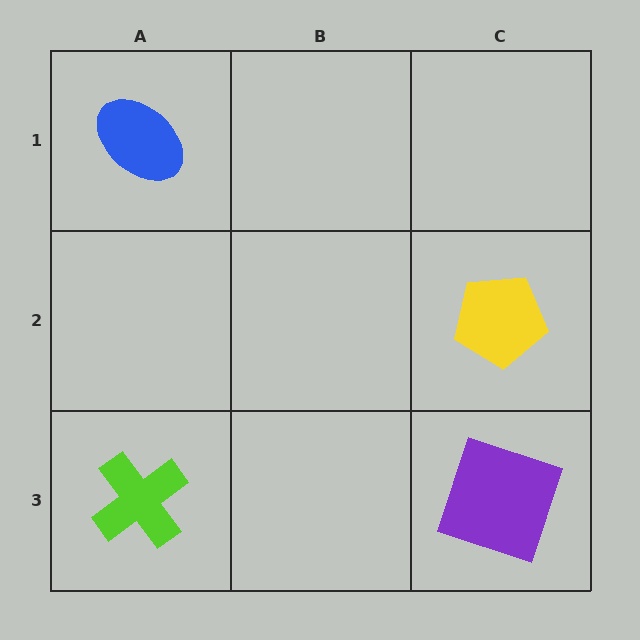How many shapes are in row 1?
1 shape.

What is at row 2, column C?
A yellow pentagon.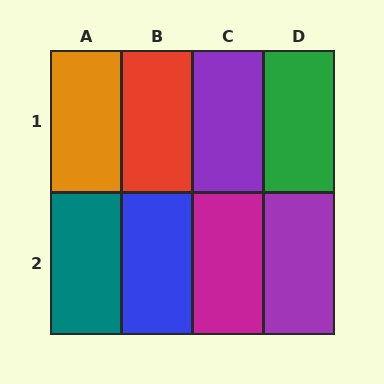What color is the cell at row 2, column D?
Purple.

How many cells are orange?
1 cell is orange.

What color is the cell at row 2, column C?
Magenta.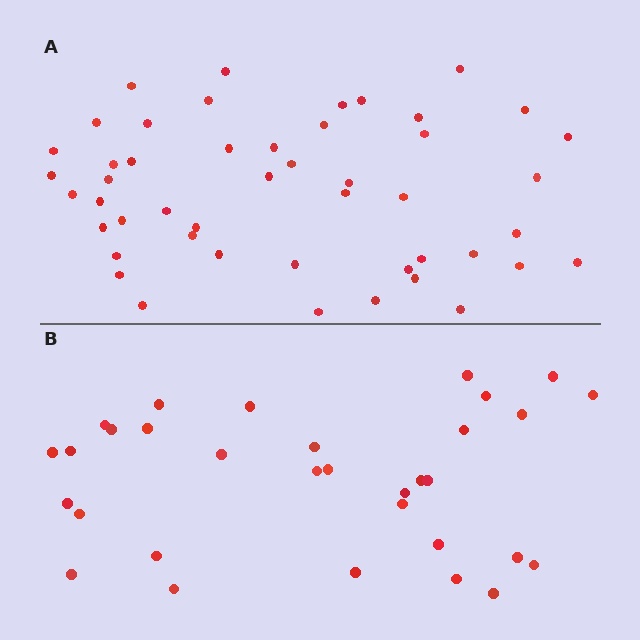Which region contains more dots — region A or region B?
Region A (the top region) has more dots.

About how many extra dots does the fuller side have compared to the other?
Region A has approximately 15 more dots than region B.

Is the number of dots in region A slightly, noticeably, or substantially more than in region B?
Region A has substantially more. The ratio is roughly 1.5 to 1.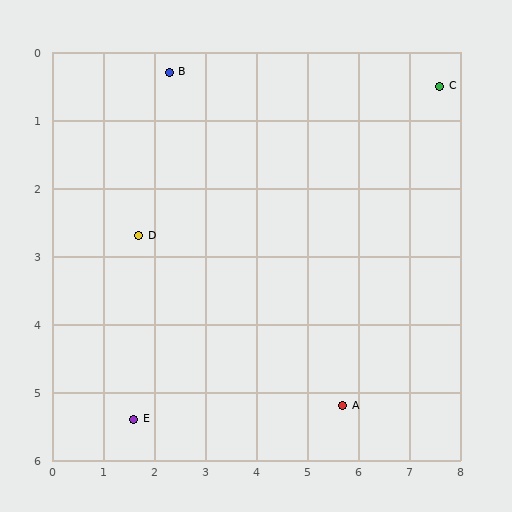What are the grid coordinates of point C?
Point C is at approximately (7.6, 0.5).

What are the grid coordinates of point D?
Point D is at approximately (1.7, 2.7).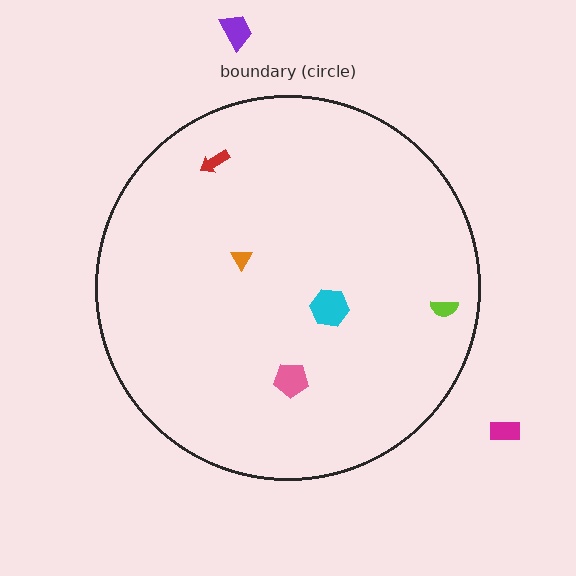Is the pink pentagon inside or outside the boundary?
Inside.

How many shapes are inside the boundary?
5 inside, 2 outside.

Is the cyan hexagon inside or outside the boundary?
Inside.